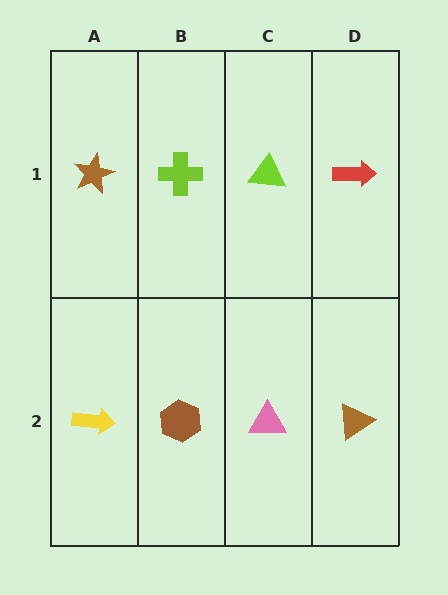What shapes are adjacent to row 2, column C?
A lime triangle (row 1, column C), a brown hexagon (row 2, column B), a brown triangle (row 2, column D).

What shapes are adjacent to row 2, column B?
A lime cross (row 1, column B), a yellow arrow (row 2, column A), a pink triangle (row 2, column C).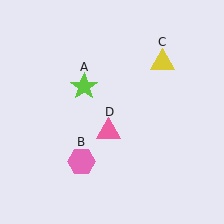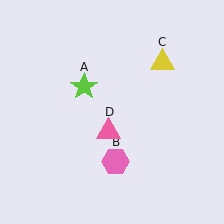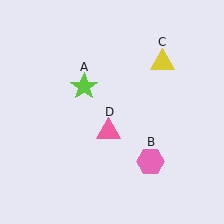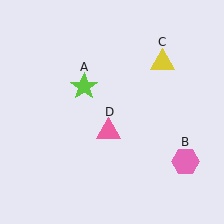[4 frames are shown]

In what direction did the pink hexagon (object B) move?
The pink hexagon (object B) moved right.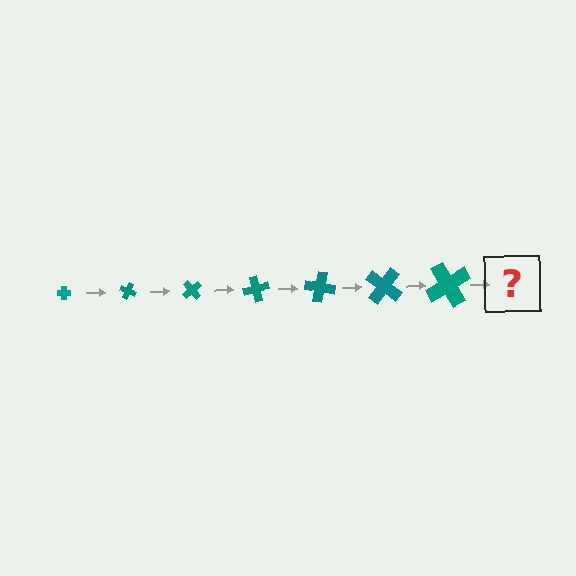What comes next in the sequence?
The next element should be a cross, larger than the previous one and rotated 175 degrees from the start.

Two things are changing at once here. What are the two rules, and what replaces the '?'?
The two rules are that the cross grows larger each step and it rotates 25 degrees each step. The '?' should be a cross, larger than the previous one and rotated 175 degrees from the start.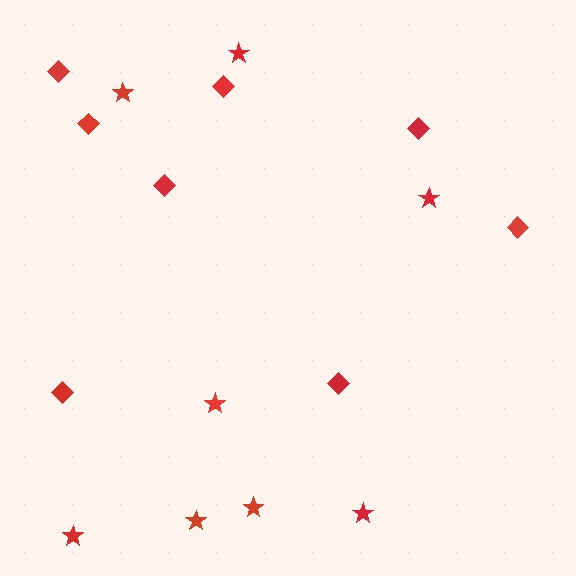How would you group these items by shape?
There are 2 groups: one group of diamonds (8) and one group of stars (8).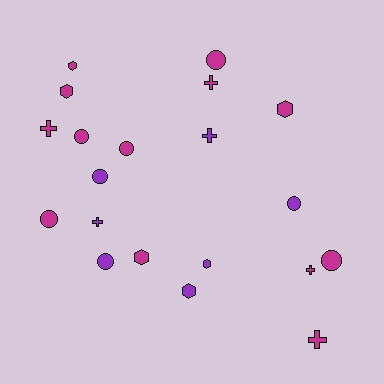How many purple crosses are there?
There are 2 purple crosses.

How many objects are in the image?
There are 20 objects.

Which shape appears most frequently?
Circle, with 8 objects.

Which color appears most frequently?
Magenta, with 13 objects.